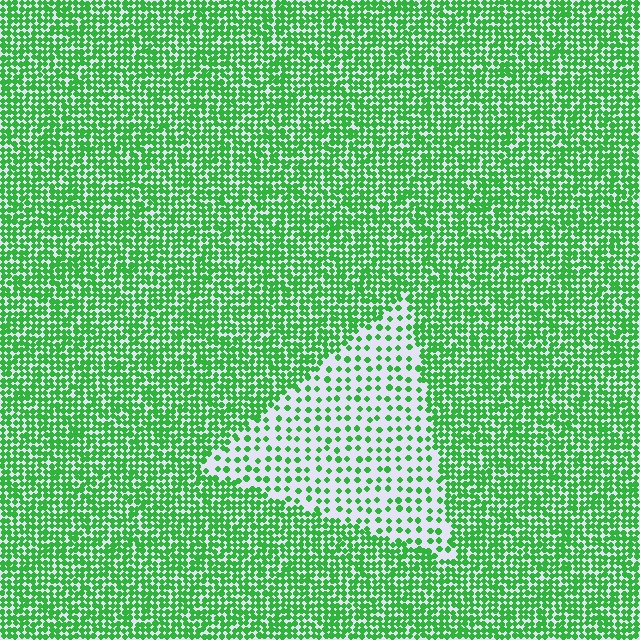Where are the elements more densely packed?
The elements are more densely packed outside the triangle boundary.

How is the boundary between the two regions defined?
The boundary is defined by a change in element density (approximately 2.8x ratio). All elements are the same color, size, and shape.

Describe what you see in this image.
The image contains small green elements arranged at two different densities. A triangle-shaped region is visible where the elements are less densely packed than the surrounding area.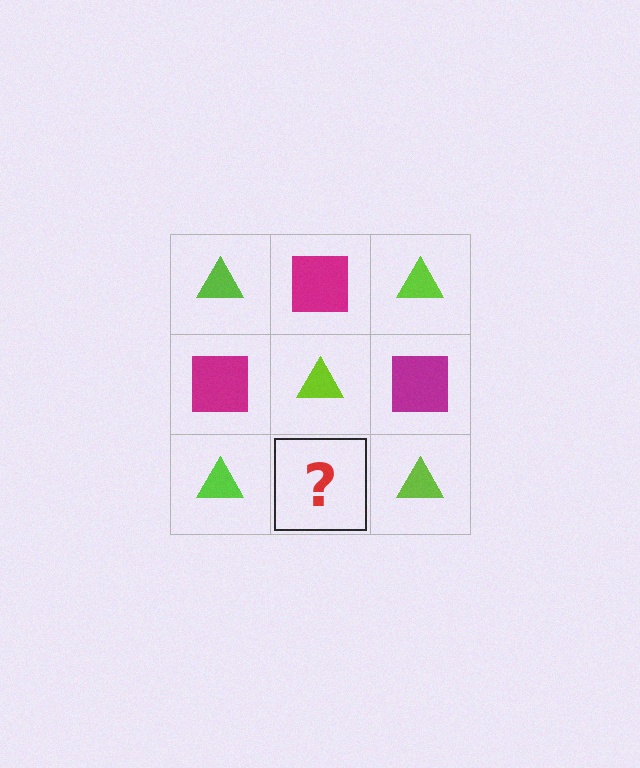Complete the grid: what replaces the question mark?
The question mark should be replaced with a magenta square.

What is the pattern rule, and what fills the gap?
The rule is that it alternates lime triangle and magenta square in a checkerboard pattern. The gap should be filled with a magenta square.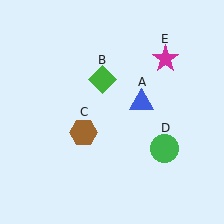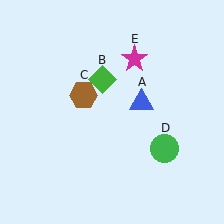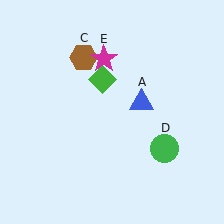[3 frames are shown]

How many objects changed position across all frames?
2 objects changed position: brown hexagon (object C), magenta star (object E).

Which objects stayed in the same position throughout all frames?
Blue triangle (object A) and green diamond (object B) and green circle (object D) remained stationary.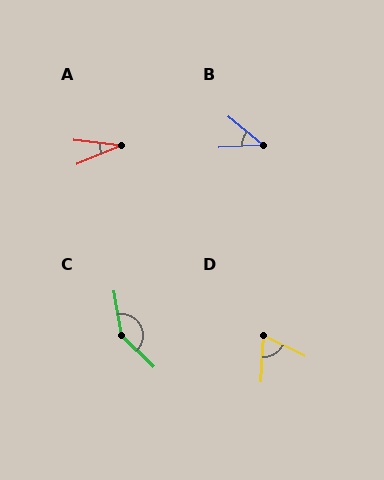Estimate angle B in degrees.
Approximately 43 degrees.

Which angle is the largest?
C, at approximately 143 degrees.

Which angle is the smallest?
A, at approximately 29 degrees.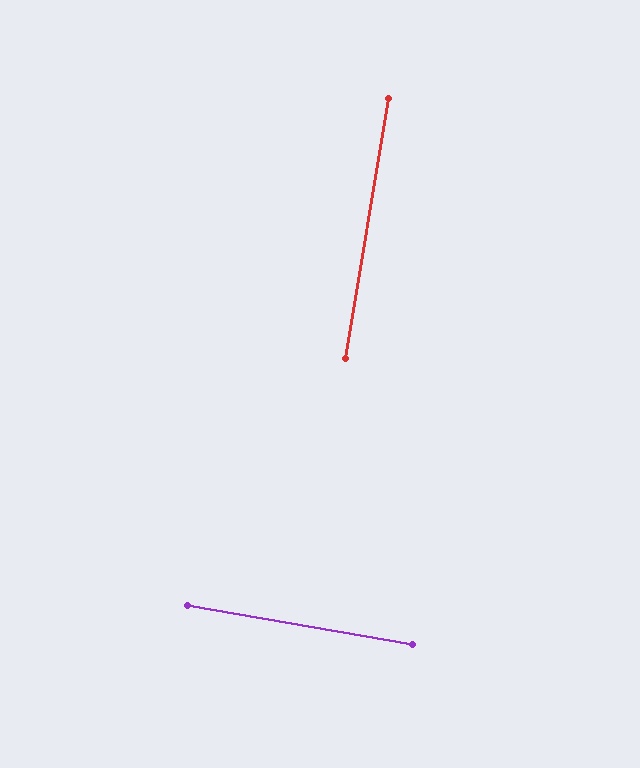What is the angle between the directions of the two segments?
Approximately 90 degrees.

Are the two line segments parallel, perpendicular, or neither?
Perpendicular — they meet at approximately 90°.